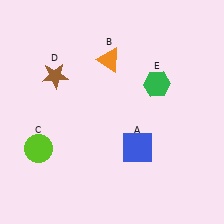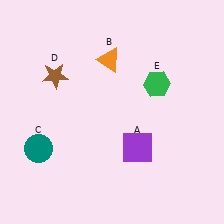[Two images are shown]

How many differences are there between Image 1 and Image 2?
There are 2 differences between the two images.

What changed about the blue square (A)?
In Image 1, A is blue. In Image 2, it changed to purple.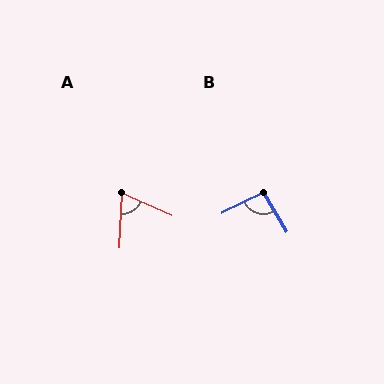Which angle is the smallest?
A, at approximately 69 degrees.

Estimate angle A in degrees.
Approximately 69 degrees.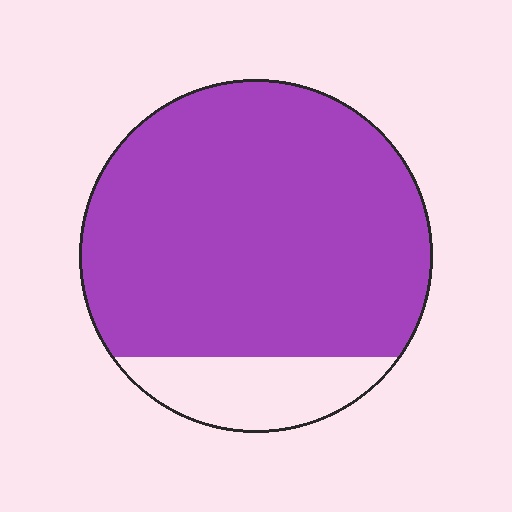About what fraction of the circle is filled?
About five sixths (5/6).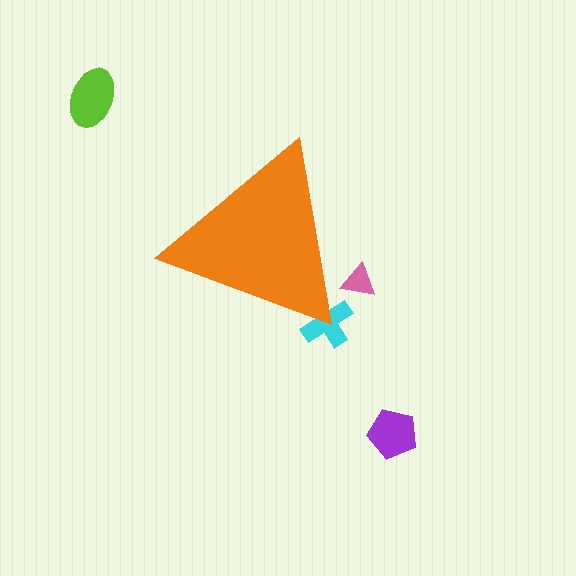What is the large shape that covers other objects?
An orange triangle.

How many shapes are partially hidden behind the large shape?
2 shapes are partially hidden.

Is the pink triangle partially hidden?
Yes, the pink triangle is partially hidden behind the orange triangle.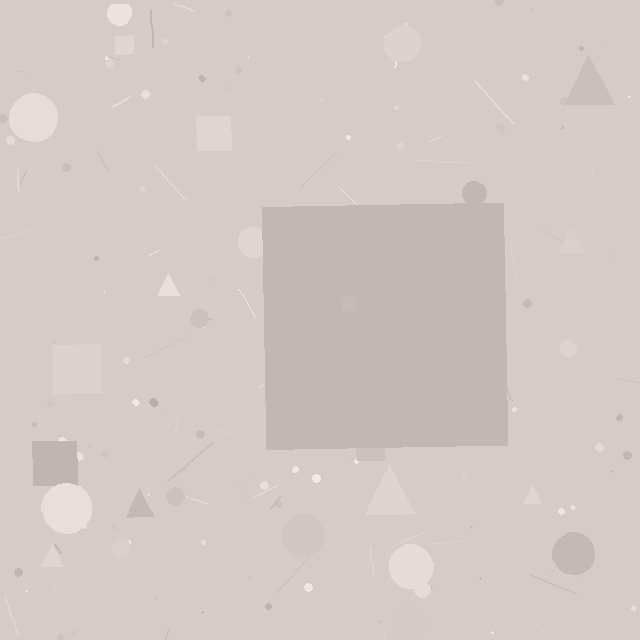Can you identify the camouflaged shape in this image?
The camouflaged shape is a square.